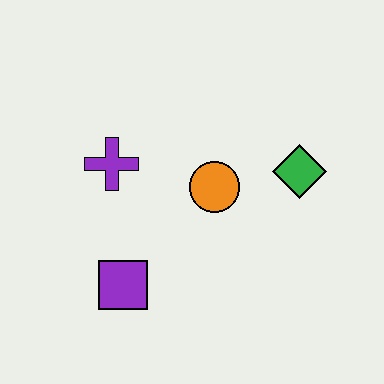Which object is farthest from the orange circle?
The purple square is farthest from the orange circle.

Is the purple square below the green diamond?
Yes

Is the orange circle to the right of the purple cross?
Yes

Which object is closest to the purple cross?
The orange circle is closest to the purple cross.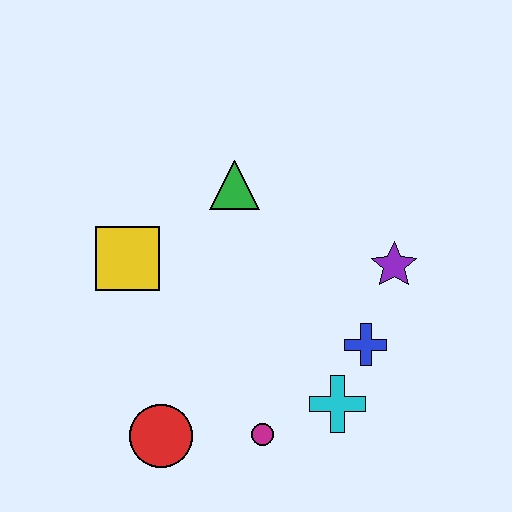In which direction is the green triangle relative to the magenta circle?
The green triangle is above the magenta circle.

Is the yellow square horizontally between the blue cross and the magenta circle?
No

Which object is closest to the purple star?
The blue cross is closest to the purple star.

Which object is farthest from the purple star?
The red circle is farthest from the purple star.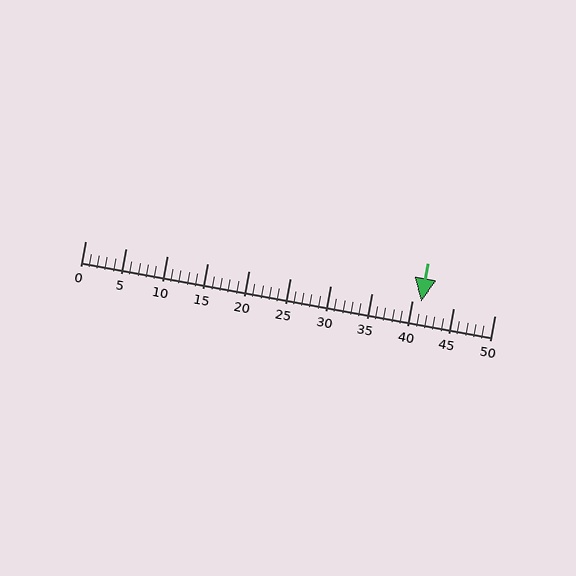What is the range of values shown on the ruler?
The ruler shows values from 0 to 50.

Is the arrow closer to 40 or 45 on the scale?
The arrow is closer to 40.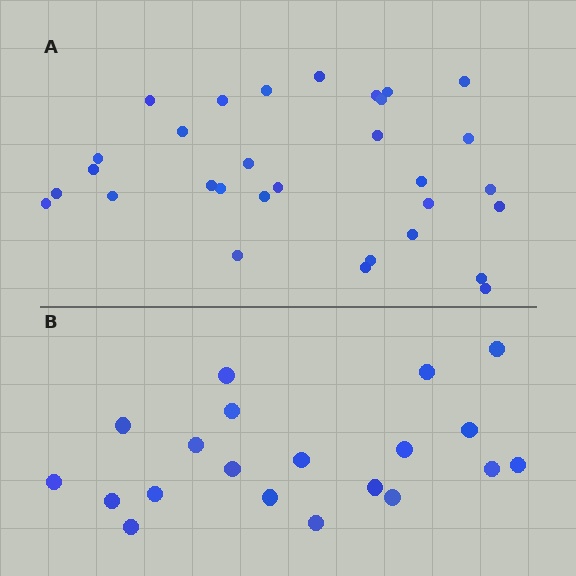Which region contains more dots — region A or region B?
Region A (the top region) has more dots.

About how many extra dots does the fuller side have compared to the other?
Region A has roughly 12 or so more dots than region B.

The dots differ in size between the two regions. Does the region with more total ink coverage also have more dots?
No. Region B has more total ink coverage because its dots are larger, but region A actually contains more individual dots. Total area can be misleading — the number of items is what matters here.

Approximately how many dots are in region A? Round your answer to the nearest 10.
About 30 dots. (The exact count is 31, which rounds to 30.)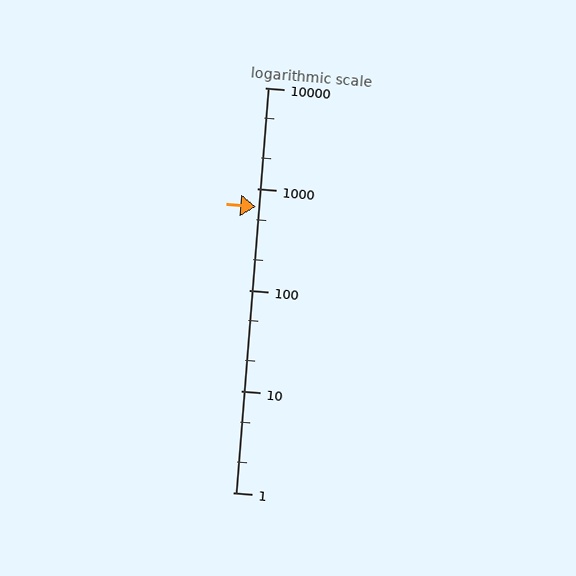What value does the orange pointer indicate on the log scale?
The pointer indicates approximately 670.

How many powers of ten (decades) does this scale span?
The scale spans 4 decades, from 1 to 10000.